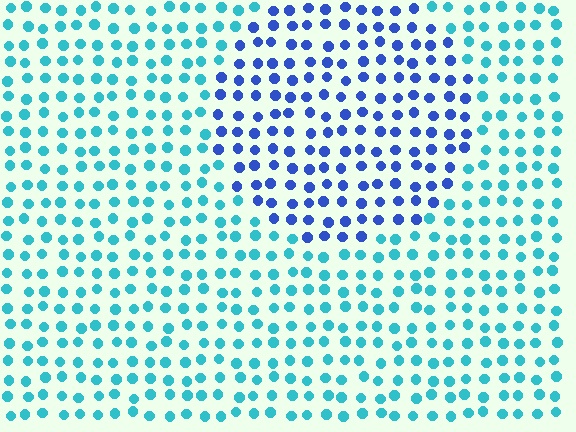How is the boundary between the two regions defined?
The boundary is defined purely by a slight shift in hue (about 44 degrees). Spacing, size, and orientation are identical on both sides.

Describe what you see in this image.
The image is filled with small cyan elements in a uniform arrangement. A circle-shaped region is visible where the elements are tinted to a slightly different hue, forming a subtle color boundary.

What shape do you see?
I see a circle.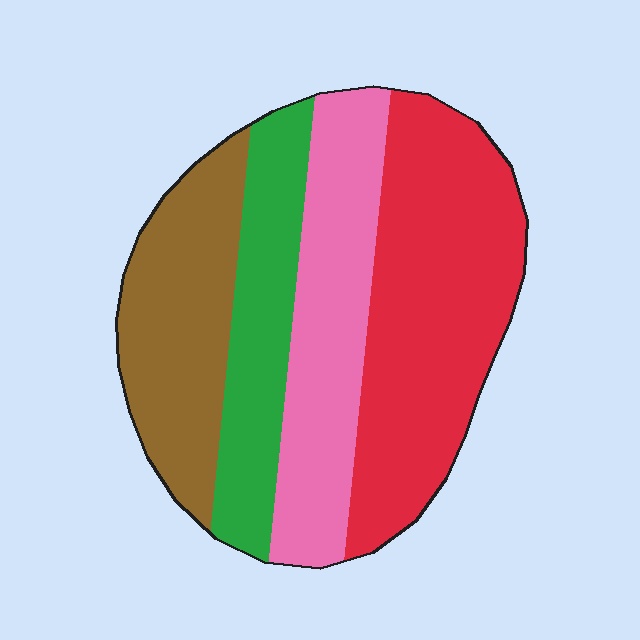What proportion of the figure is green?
Green takes up about one sixth (1/6) of the figure.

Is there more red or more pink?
Red.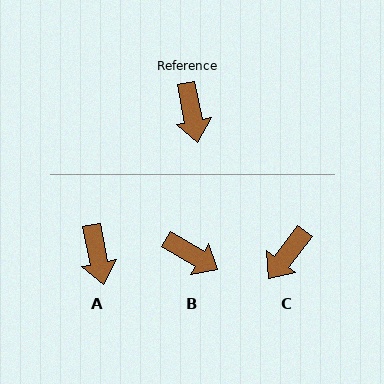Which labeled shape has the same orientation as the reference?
A.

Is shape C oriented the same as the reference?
No, it is off by about 49 degrees.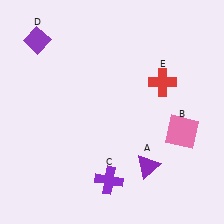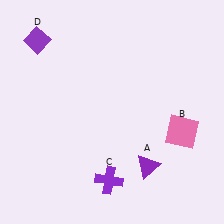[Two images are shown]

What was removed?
The red cross (E) was removed in Image 2.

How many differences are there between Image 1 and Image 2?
There is 1 difference between the two images.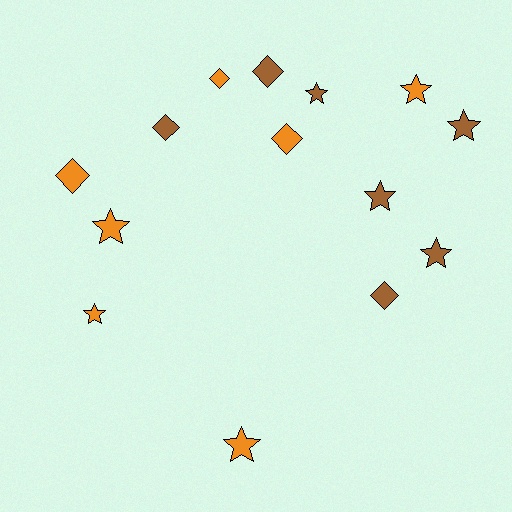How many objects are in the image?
There are 14 objects.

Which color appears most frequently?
Brown, with 7 objects.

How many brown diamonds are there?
There are 3 brown diamonds.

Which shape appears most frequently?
Star, with 8 objects.